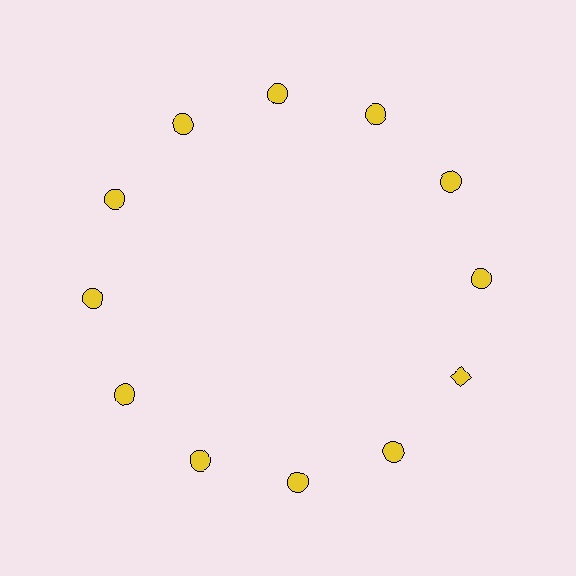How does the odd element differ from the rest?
It has a different shape: diamond instead of circle.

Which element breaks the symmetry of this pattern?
The yellow diamond at roughly the 4 o'clock position breaks the symmetry. All other shapes are yellow circles.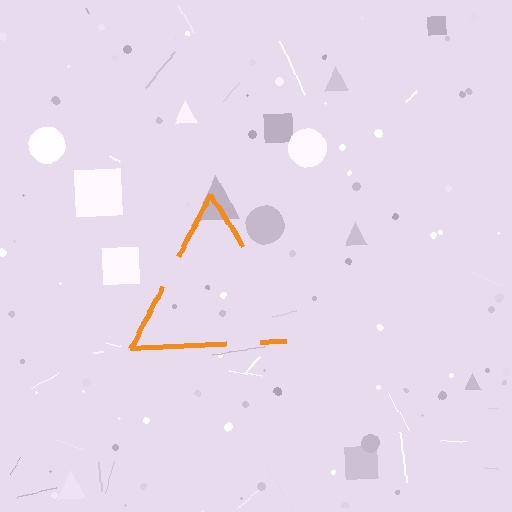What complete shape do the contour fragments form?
The contour fragments form a triangle.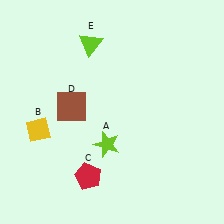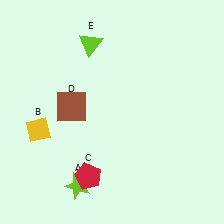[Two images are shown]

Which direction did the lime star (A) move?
The lime star (A) moved down.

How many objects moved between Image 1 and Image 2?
1 object moved between the two images.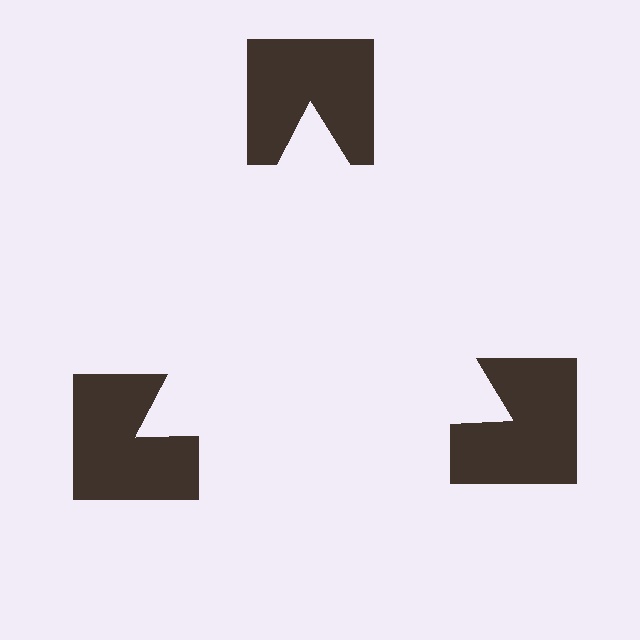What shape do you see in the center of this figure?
An illusory triangle — its edges are inferred from the aligned wedge cuts in the notched squares, not physically drawn.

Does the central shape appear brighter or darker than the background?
It typically appears slightly brighter than the background, even though no actual brightness change is drawn.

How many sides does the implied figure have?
3 sides.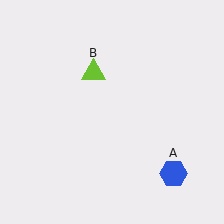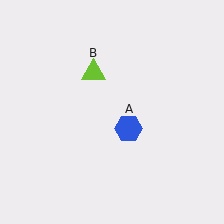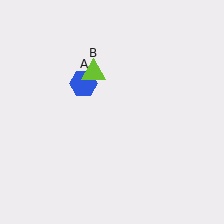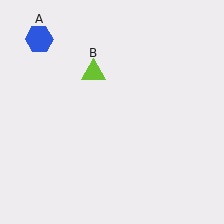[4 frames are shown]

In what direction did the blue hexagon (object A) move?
The blue hexagon (object A) moved up and to the left.